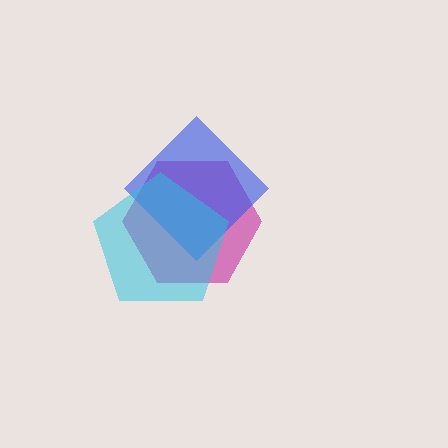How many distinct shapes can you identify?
There are 3 distinct shapes: a magenta hexagon, a blue diamond, a cyan pentagon.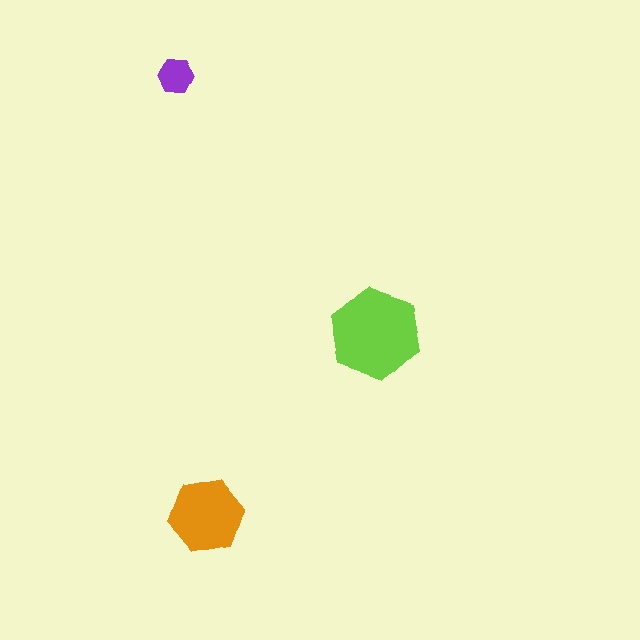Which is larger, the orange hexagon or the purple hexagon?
The orange one.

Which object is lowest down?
The orange hexagon is bottommost.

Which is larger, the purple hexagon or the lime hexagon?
The lime one.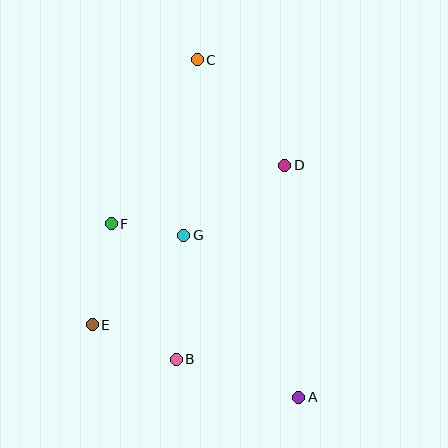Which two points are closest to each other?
Points F and G are closest to each other.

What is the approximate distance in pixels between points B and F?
The distance between B and F is approximately 150 pixels.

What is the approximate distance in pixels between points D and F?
The distance between D and F is approximately 183 pixels.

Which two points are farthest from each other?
Points A and C are farthest from each other.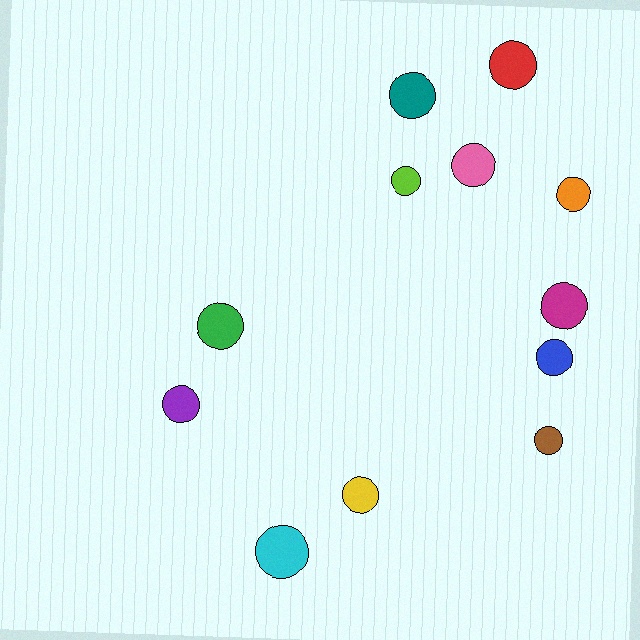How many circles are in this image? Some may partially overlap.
There are 12 circles.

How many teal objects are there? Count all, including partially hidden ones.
There is 1 teal object.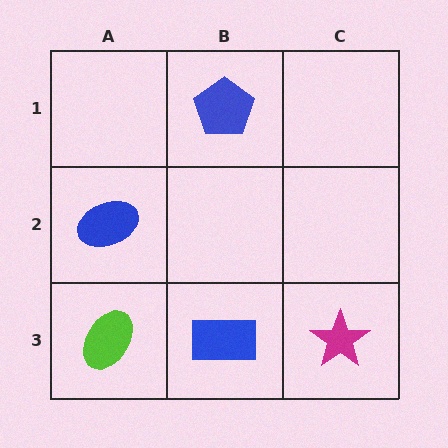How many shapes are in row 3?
3 shapes.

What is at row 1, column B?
A blue pentagon.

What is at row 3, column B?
A blue rectangle.